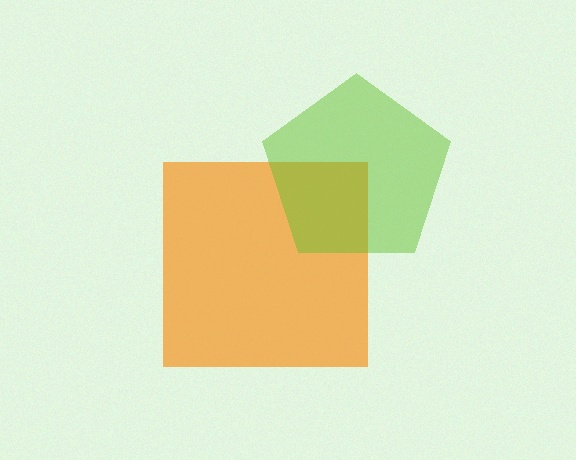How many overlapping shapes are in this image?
There are 2 overlapping shapes in the image.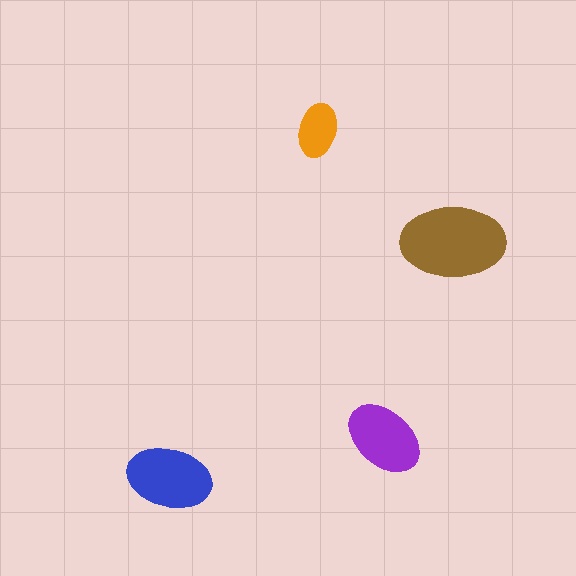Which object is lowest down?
The blue ellipse is bottommost.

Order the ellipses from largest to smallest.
the brown one, the blue one, the purple one, the orange one.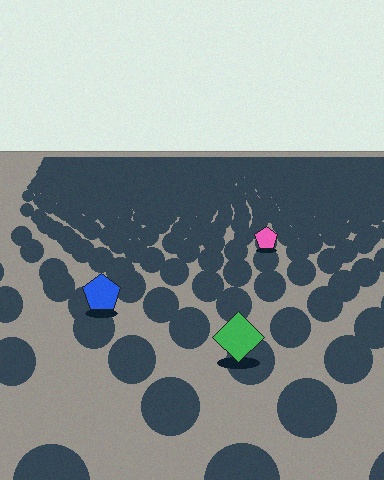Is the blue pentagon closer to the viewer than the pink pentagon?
Yes. The blue pentagon is closer — you can tell from the texture gradient: the ground texture is coarser near it.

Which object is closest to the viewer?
The green diamond is closest. The texture marks near it are larger and more spread out.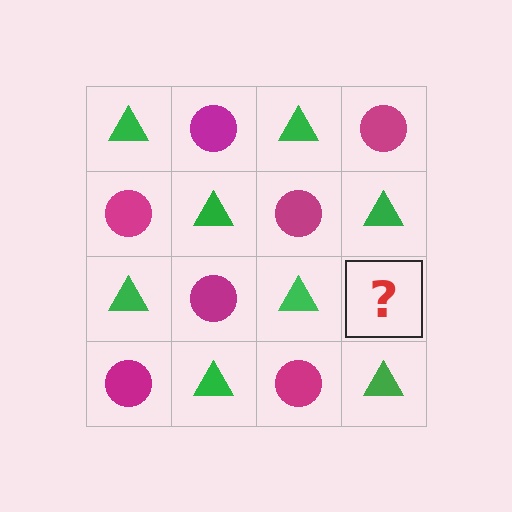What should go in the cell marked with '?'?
The missing cell should contain a magenta circle.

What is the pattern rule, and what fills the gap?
The rule is that it alternates green triangle and magenta circle in a checkerboard pattern. The gap should be filled with a magenta circle.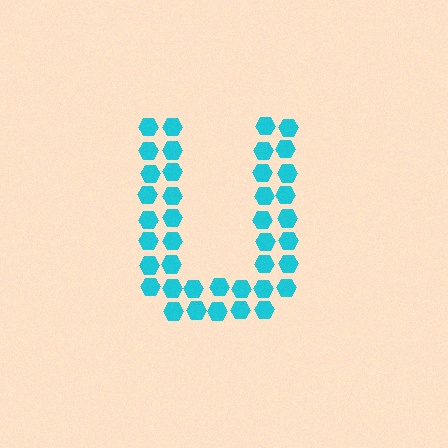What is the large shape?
The large shape is the letter U.